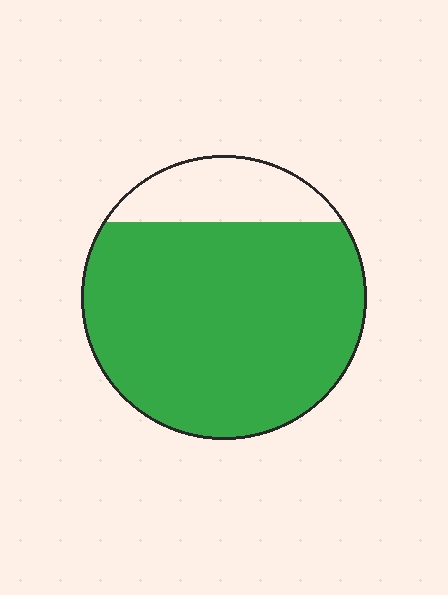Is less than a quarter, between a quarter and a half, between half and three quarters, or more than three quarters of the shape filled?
More than three quarters.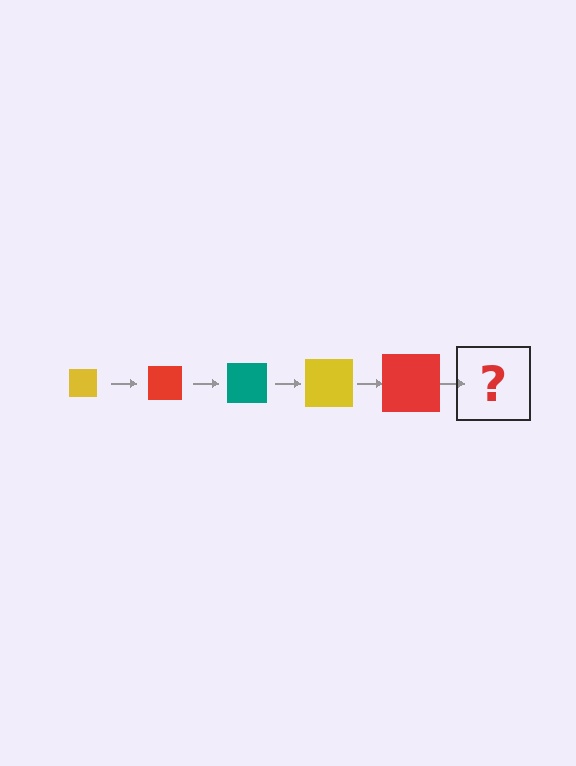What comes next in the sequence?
The next element should be a teal square, larger than the previous one.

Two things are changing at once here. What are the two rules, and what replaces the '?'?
The two rules are that the square grows larger each step and the color cycles through yellow, red, and teal. The '?' should be a teal square, larger than the previous one.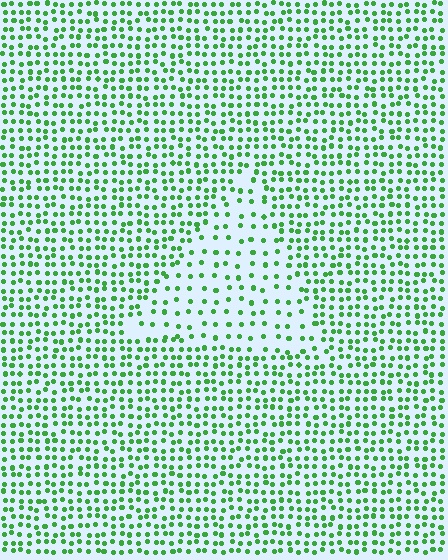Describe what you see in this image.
The image contains small green elements arranged at two different densities. A triangle-shaped region is visible where the elements are less densely packed than the surrounding area.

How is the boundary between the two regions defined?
The boundary is defined by a change in element density (approximately 2.1x ratio). All elements are the same color, size, and shape.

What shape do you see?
I see a triangle.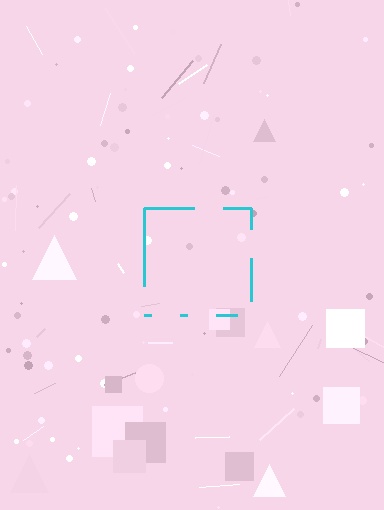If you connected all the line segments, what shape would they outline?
They would outline a square.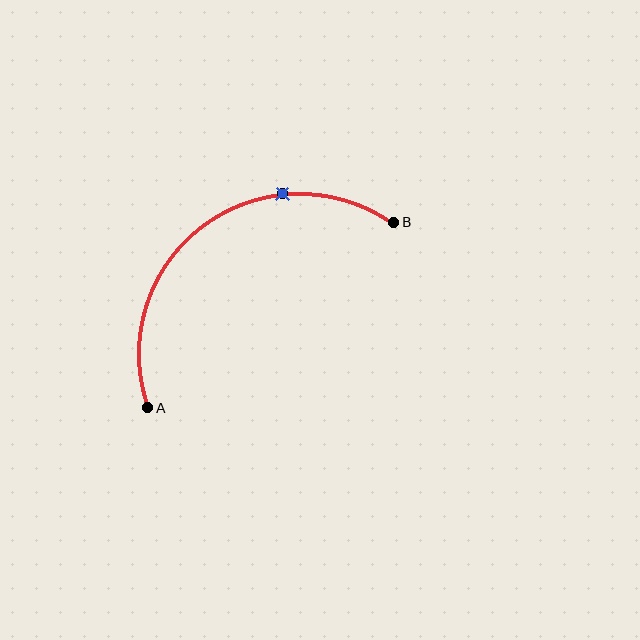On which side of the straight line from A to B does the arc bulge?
The arc bulges above and to the left of the straight line connecting A and B.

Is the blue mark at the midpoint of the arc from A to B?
No. The blue mark lies on the arc but is closer to endpoint B. The arc midpoint would be at the point on the curve equidistant along the arc from both A and B.